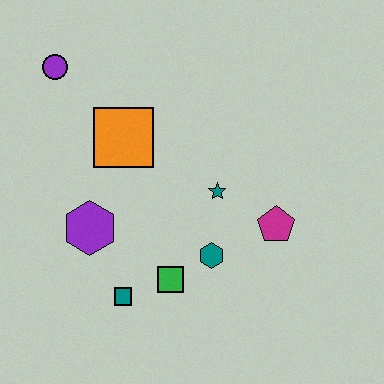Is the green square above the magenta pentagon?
No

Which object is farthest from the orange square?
The magenta pentagon is farthest from the orange square.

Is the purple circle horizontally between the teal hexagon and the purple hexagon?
No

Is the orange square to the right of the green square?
No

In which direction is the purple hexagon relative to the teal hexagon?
The purple hexagon is to the left of the teal hexagon.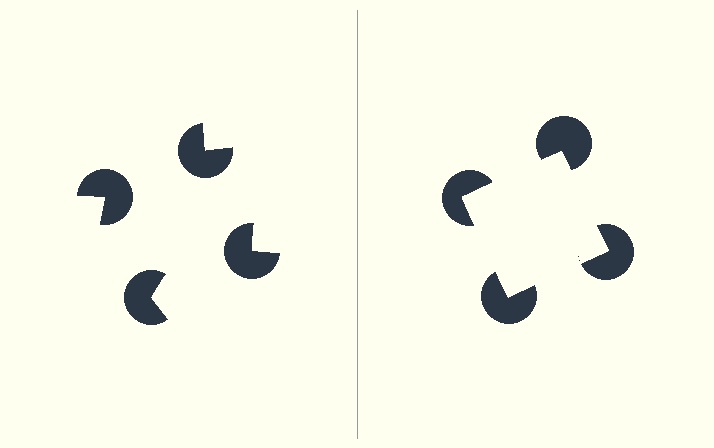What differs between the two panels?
The pac-man discs are positioned identically on both sides; only the wedge orientations differ. On the right they align to a square; on the left they are misaligned.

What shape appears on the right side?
An illusory square.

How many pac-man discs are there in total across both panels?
8 — 4 on each side.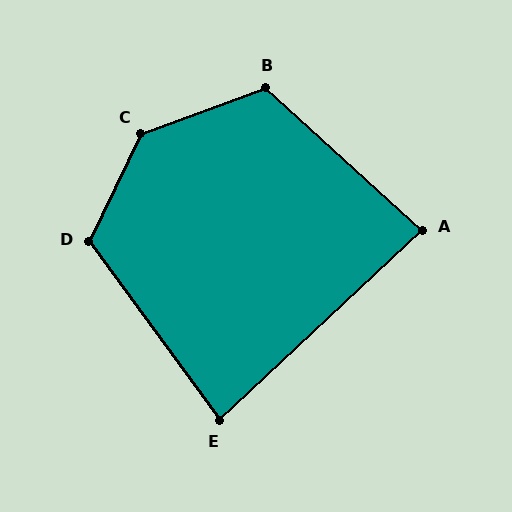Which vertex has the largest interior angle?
C, at approximately 136 degrees.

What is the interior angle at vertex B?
Approximately 118 degrees (obtuse).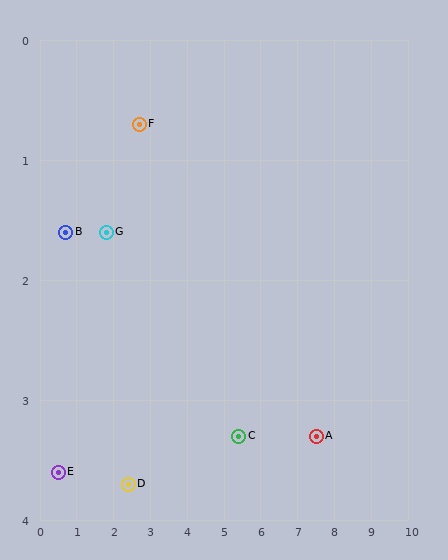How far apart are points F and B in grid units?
Points F and B are about 2.2 grid units apart.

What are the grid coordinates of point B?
Point B is at approximately (0.7, 1.6).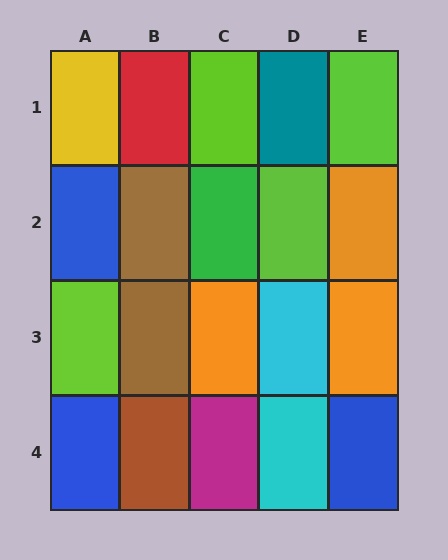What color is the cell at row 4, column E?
Blue.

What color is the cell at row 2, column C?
Green.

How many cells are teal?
1 cell is teal.